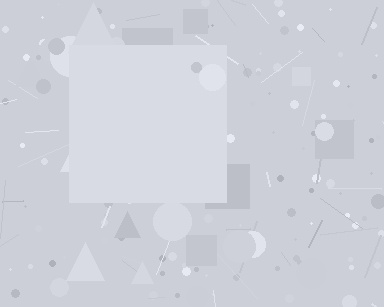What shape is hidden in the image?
A square is hidden in the image.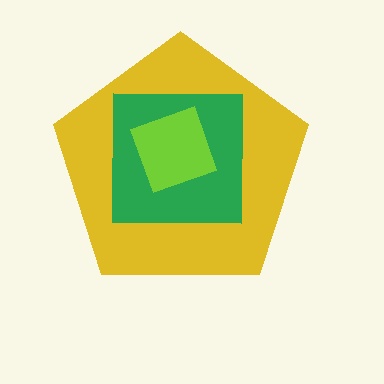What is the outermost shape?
The yellow pentagon.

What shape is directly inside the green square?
The lime diamond.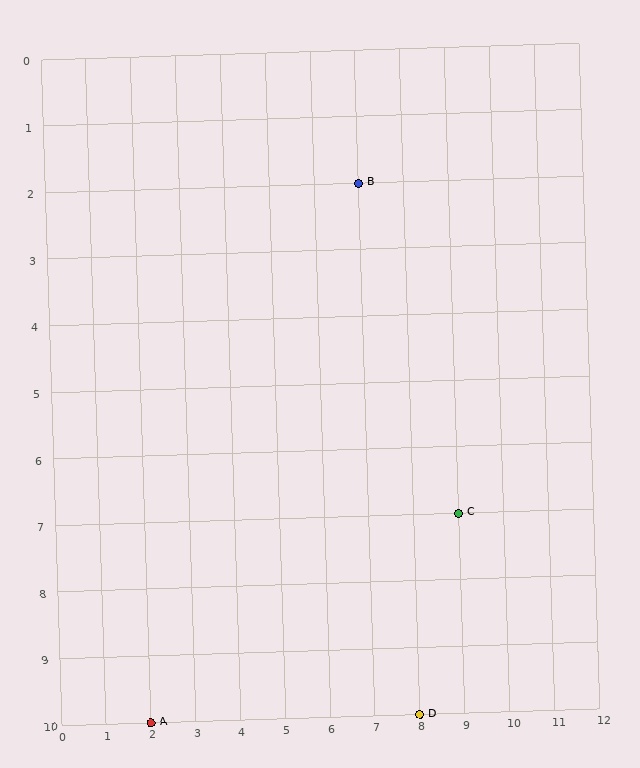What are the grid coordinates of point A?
Point A is at grid coordinates (2, 10).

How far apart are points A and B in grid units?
Points A and B are 5 columns and 8 rows apart (about 9.4 grid units diagonally).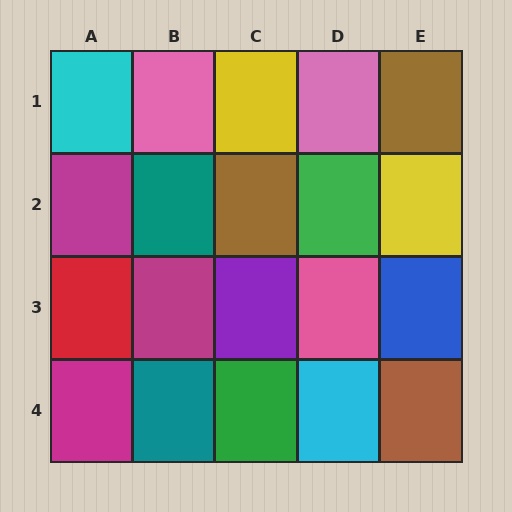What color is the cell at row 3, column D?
Pink.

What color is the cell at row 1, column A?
Cyan.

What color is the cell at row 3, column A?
Red.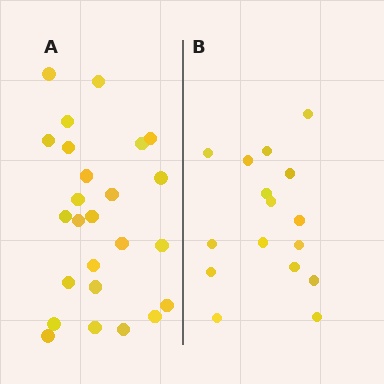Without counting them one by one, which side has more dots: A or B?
Region A (the left region) has more dots.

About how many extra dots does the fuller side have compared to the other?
Region A has roughly 8 or so more dots than region B.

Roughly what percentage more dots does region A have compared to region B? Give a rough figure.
About 55% more.